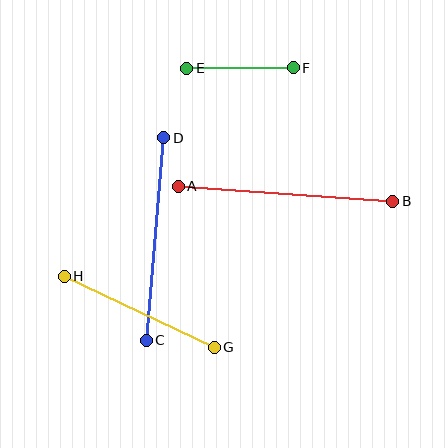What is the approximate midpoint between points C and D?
The midpoint is at approximately (155, 239) pixels.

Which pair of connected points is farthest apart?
Points A and B are farthest apart.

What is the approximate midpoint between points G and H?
The midpoint is at approximately (139, 312) pixels.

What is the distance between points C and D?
The distance is approximately 203 pixels.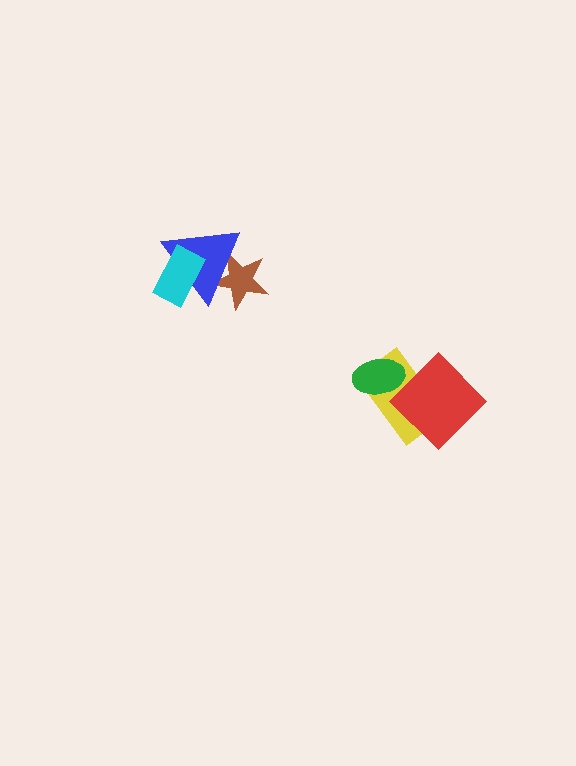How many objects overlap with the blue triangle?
2 objects overlap with the blue triangle.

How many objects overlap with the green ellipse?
2 objects overlap with the green ellipse.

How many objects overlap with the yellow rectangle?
2 objects overlap with the yellow rectangle.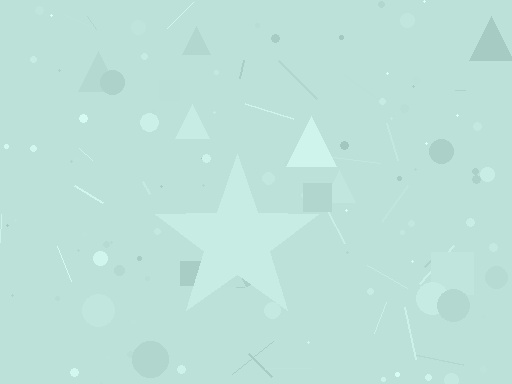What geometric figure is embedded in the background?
A star is embedded in the background.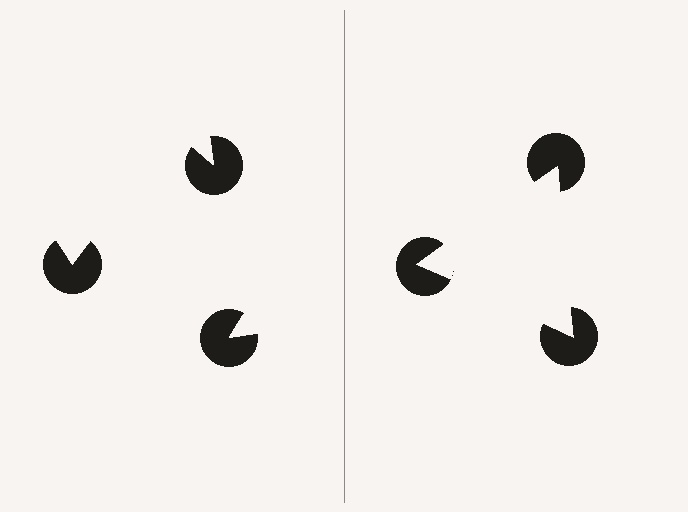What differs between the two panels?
The pac-man discs are positioned identically on both sides; only the wedge orientations differ. On the right they align to a triangle; on the left they are misaligned.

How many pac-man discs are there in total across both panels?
6 — 3 on each side.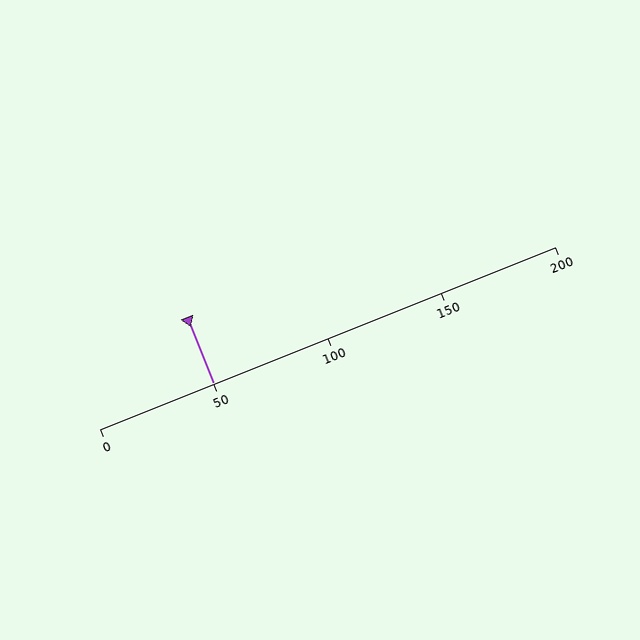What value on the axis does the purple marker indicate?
The marker indicates approximately 50.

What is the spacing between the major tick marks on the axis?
The major ticks are spaced 50 apart.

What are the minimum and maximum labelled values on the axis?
The axis runs from 0 to 200.